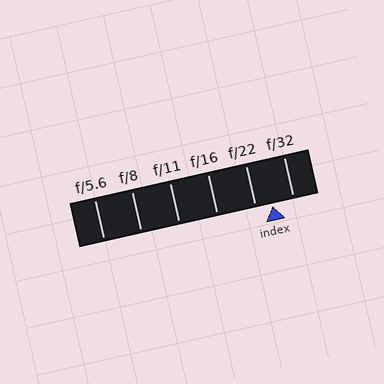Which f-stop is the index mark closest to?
The index mark is closest to f/22.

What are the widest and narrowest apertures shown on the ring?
The widest aperture shown is f/5.6 and the narrowest is f/32.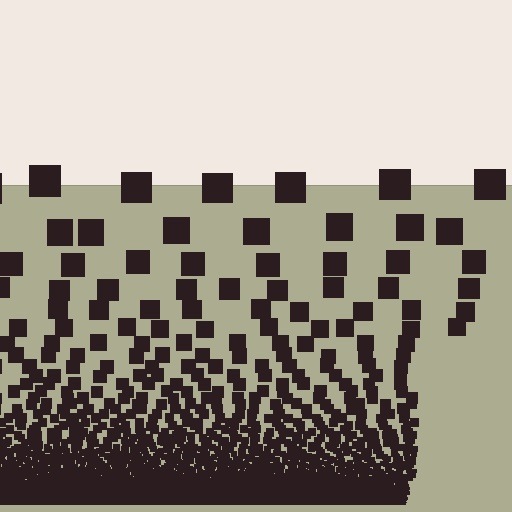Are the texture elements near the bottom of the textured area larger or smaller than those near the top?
Smaller. The gradient is inverted — elements near the bottom are smaller and denser.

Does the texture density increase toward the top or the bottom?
Density increases toward the bottom.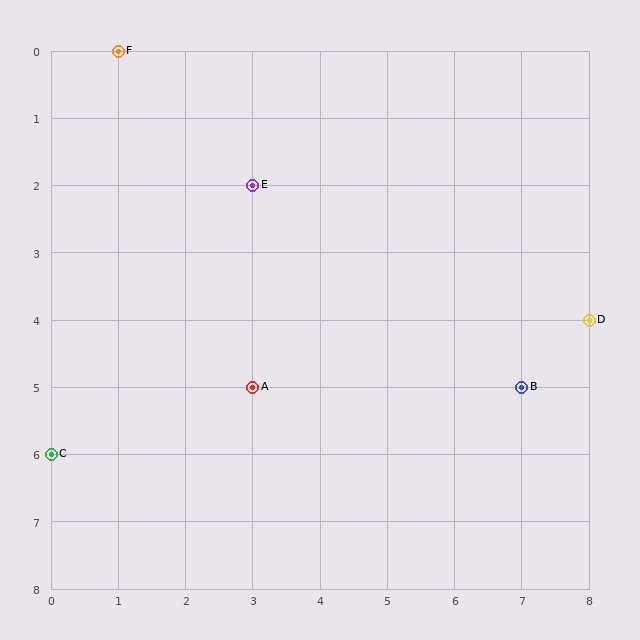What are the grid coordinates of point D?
Point D is at grid coordinates (8, 4).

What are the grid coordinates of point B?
Point B is at grid coordinates (7, 5).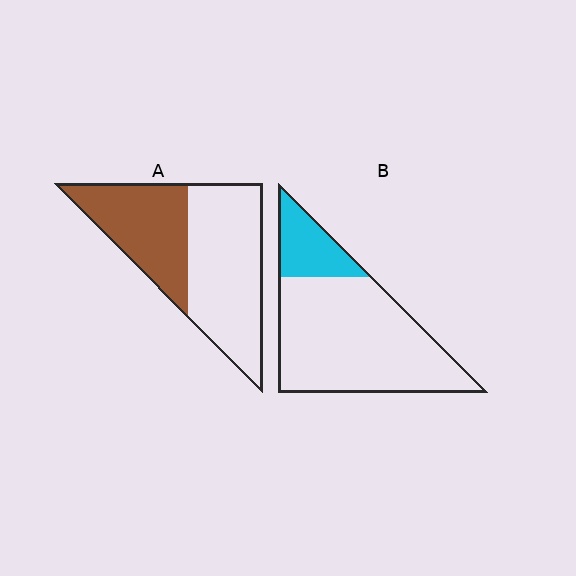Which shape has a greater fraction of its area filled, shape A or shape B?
Shape A.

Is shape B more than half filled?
No.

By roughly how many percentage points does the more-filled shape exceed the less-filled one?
By roughly 20 percentage points (A over B).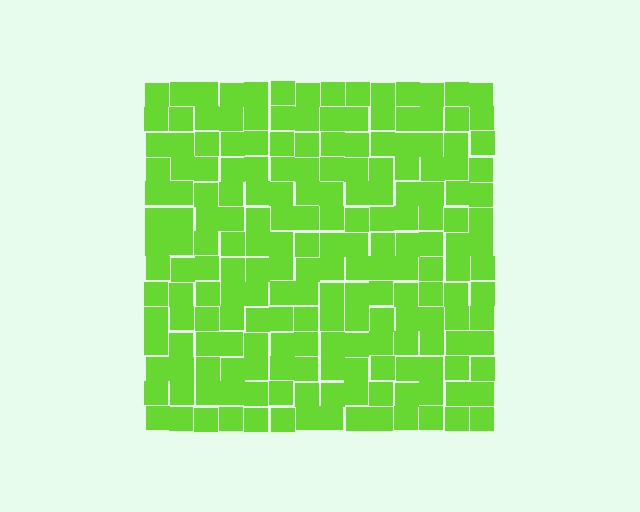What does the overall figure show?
The overall figure shows a square.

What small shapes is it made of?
It is made of small squares.